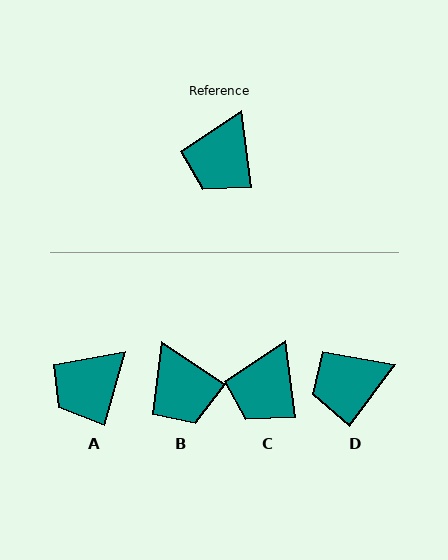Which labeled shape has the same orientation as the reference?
C.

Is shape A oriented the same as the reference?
No, it is off by about 24 degrees.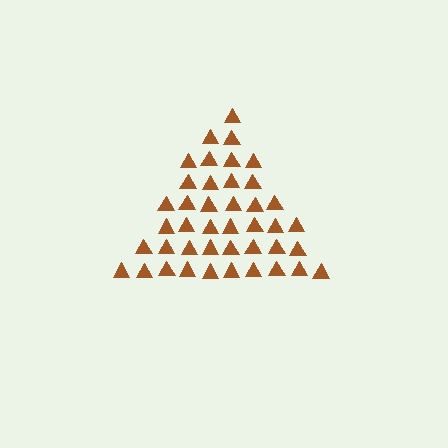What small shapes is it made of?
It is made of small triangles.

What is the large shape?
The large shape is a triangle.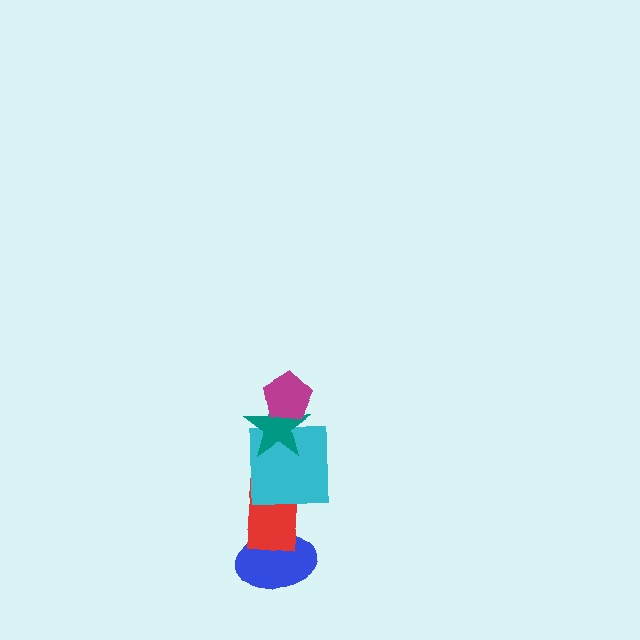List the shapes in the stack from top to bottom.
From top to bottom: the magenta pentagon, the teal star, the cyan square, the red rectangle, the blue ellipse.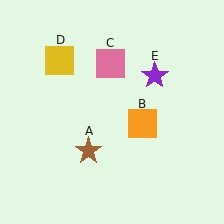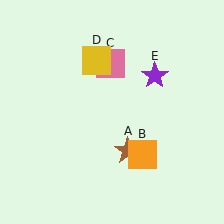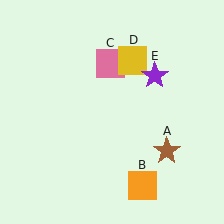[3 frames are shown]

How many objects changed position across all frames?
3 objects changed position: brown star (object A), orange square (object B), yellow square (object D).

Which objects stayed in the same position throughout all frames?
Pink square (object C) and purple star (object E) remained stationary.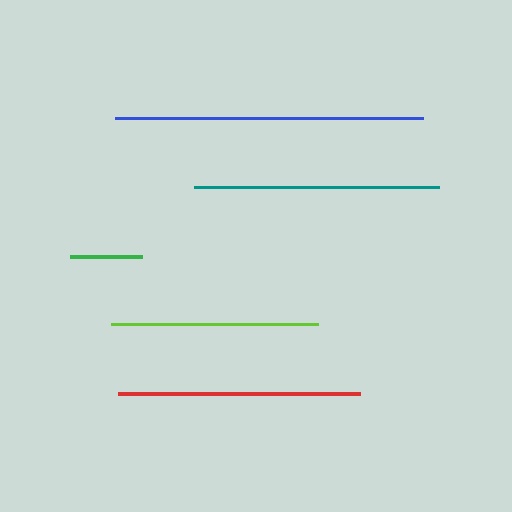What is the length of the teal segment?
The teal segment is approximately 244 pixels long.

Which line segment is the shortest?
The green line is the shortest at approximately 72 pixels.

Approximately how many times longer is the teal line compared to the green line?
The teal line is approximately 3.4 times the length of the green line.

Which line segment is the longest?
The blue line is the longest at approximately 308 pixels.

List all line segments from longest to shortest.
From longest to shortest: blue, teal, red, lime, green.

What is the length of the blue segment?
The blue segment is approximately 308 pixels long.